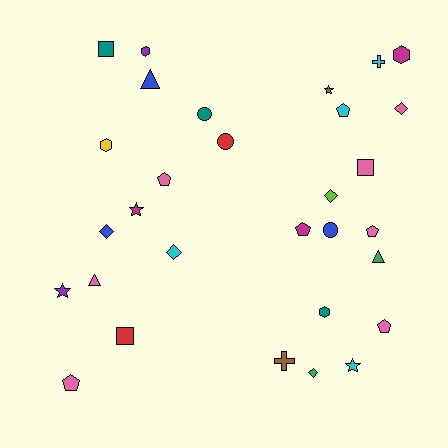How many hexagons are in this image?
There are 4 hexagons.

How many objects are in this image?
There are 30 objects.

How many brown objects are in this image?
There are 2 brown objects.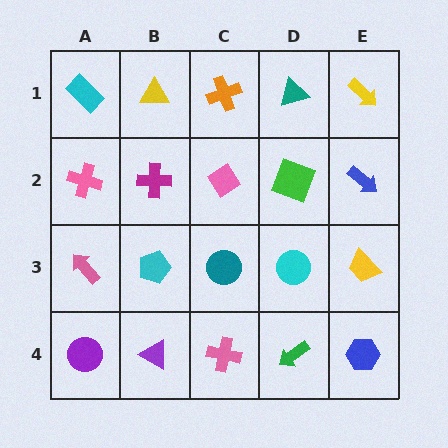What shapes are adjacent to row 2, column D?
A teal triangle (row 1, column D), a cyan circle (row 3, column D), a pink diamond (row 2, column C), a blue arrow (row 2, column E).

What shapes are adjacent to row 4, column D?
A cyan circle (row 3, column D), a pink cross (row 4, column C), a blue hexagon (row 4, column E).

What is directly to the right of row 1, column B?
An orange cross.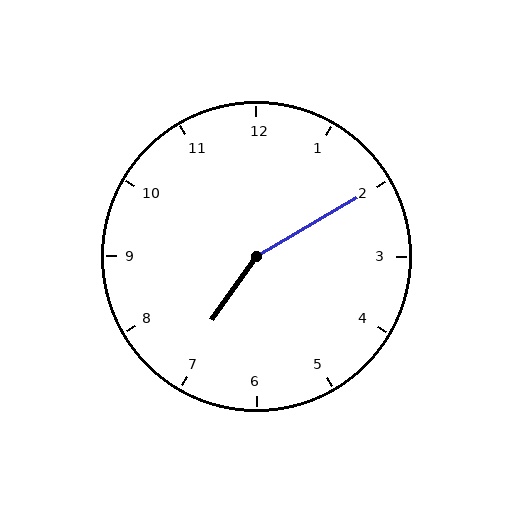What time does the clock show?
7:10.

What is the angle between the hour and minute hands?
Approximately 155 degrees.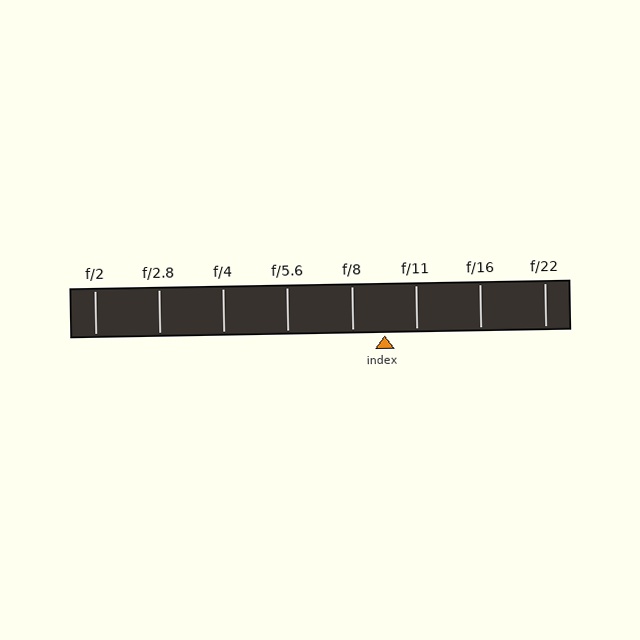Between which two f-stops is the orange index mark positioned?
The index mark is between f/8 and f/11.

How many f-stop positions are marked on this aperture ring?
There are 8 f-stop positions marked.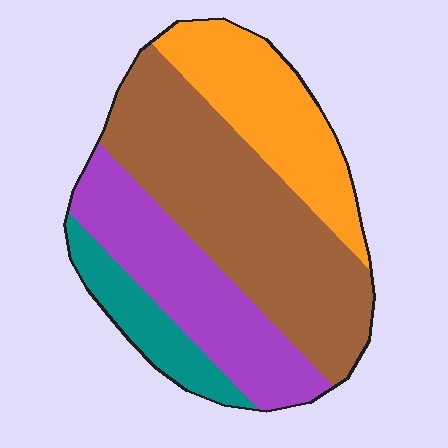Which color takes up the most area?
Brown, at roughly 40%.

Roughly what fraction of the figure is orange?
Orange covers 22% of the figure.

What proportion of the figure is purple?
Purple takes up about one quarter (1/4) of the figure.